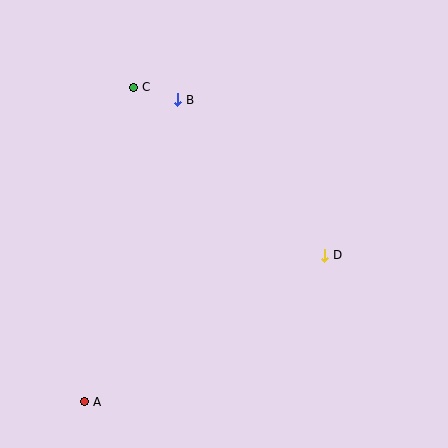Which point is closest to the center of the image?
Point D at (325, 255) is closest to the center.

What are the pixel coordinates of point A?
Point A is at (85, 402).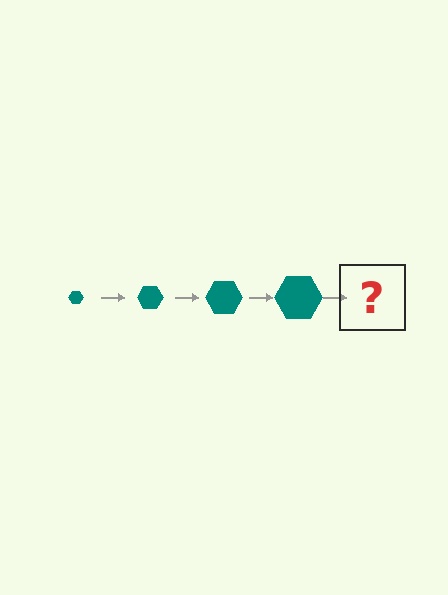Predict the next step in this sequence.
The next step is a teal hexagon, larger than the previous one.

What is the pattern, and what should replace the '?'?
The pattern is that the hexagon gets progressively larger each step. The '?' should be a teal hexagon, larger than the previous one.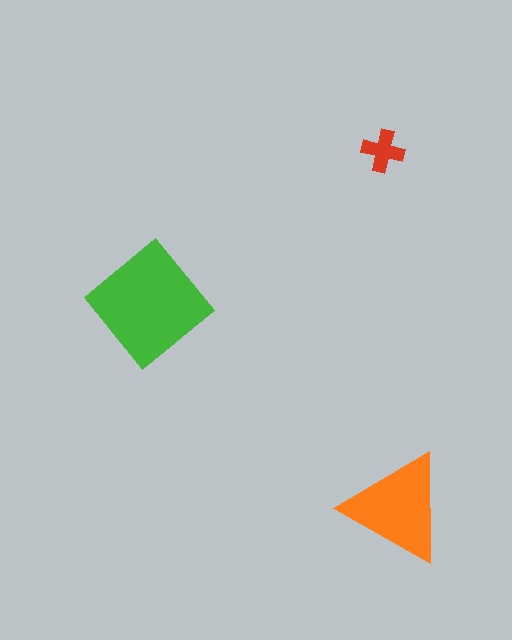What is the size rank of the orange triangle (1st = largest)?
2nd.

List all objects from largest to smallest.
The green diamond, the orange triangle, the red cross.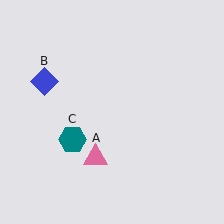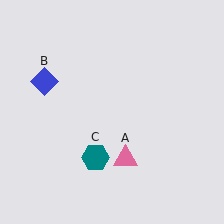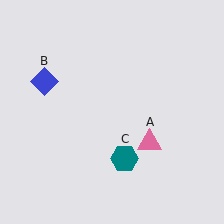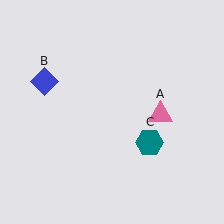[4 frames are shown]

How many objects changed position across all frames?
2 objects changed position: pink triangle (object A), teal hexagon (object C).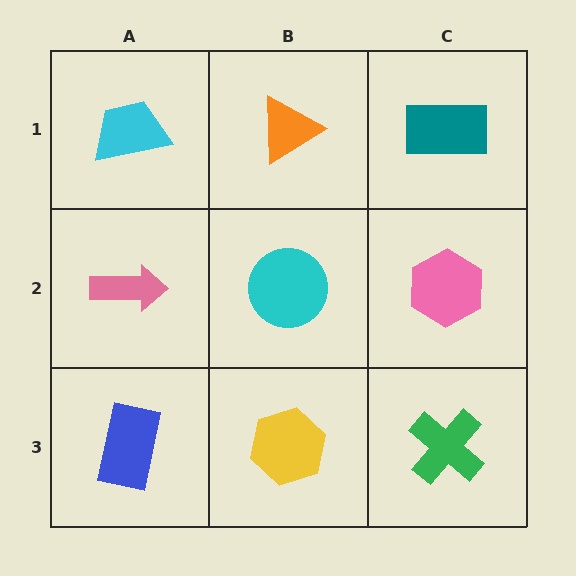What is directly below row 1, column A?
A pink arrow.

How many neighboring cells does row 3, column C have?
2.